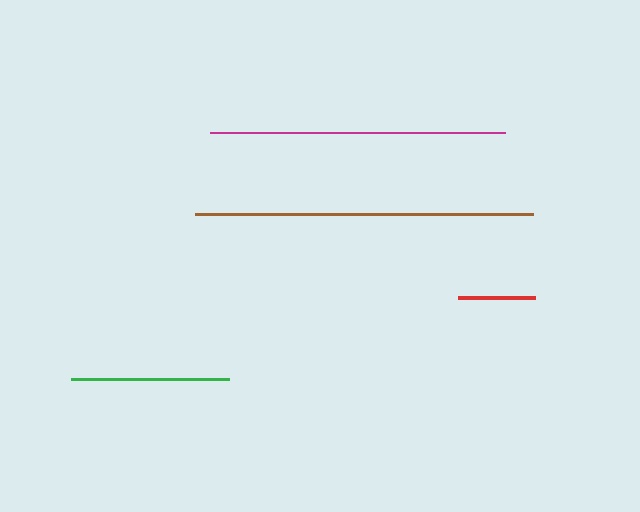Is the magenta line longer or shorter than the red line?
The magenta line is longer than the red line.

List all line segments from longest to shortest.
From longest to shortest: brown, magenta, green, red.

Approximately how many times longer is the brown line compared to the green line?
The brown line is approximately 2.1 times the length of the green line.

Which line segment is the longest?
The brown line is the longest at approximately 338 pixels.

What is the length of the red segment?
The red segment is approximately 77 pixels long.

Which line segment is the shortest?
The red line is the shortest at approximately 77 pixels.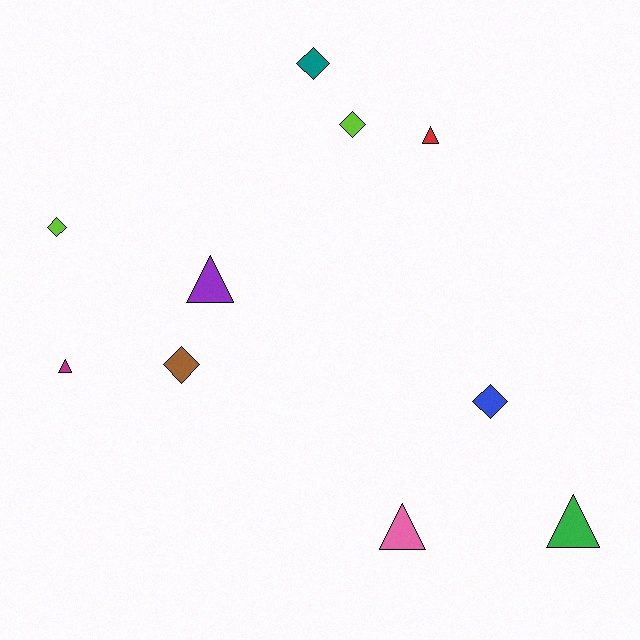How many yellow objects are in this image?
There are no yellow objects.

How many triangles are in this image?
There are 5 triangles.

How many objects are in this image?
There are 10 objects.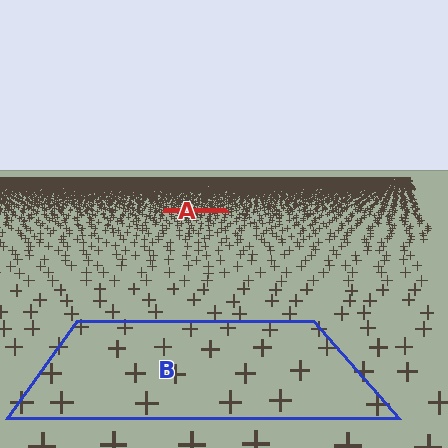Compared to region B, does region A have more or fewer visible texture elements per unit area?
Region A has more texture elements per unit area — they are packed more densely because it is farther away.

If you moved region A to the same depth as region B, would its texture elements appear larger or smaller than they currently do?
They would appear larger. At a closer depth, the same texture elements are projected at a bigger on-screen size.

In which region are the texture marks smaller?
The texture marks are smaller in region A, because it is farther away.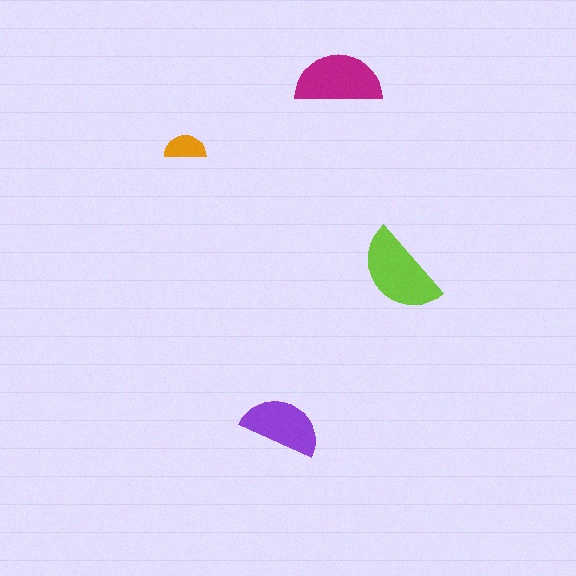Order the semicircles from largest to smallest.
the lime one, the magenta one, the purple one, the orange one.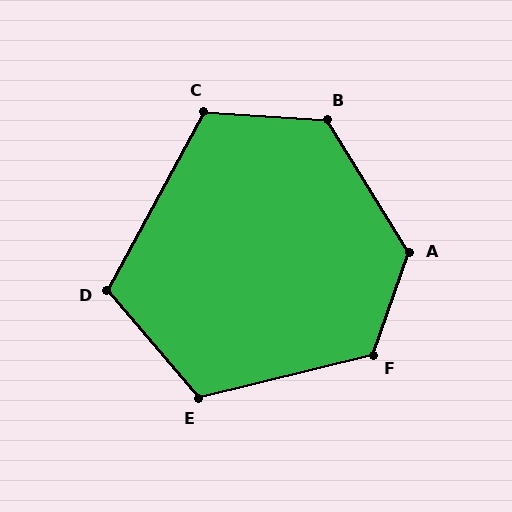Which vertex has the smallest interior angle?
D, at approximately 111 degrees.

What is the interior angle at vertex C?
Approximately 114 degrees (obtuse).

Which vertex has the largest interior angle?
A, at approximately 129 degrees.